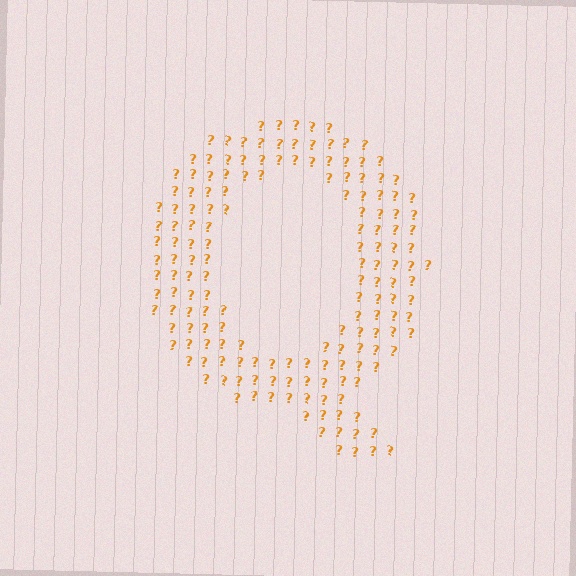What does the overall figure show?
The overall figure shows the letter Q.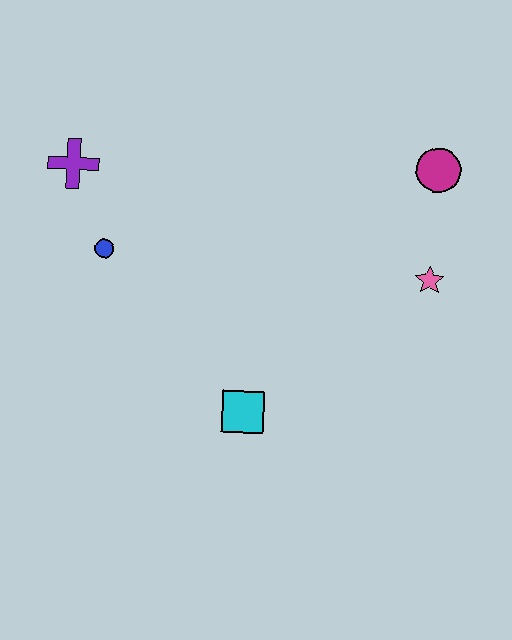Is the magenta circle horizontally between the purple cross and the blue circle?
No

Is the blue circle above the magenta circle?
No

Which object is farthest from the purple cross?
The pink star is farthest from the purple cross.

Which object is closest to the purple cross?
The blue circle is closest to the purple cross.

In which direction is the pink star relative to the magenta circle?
The pink star is below the magenta circle.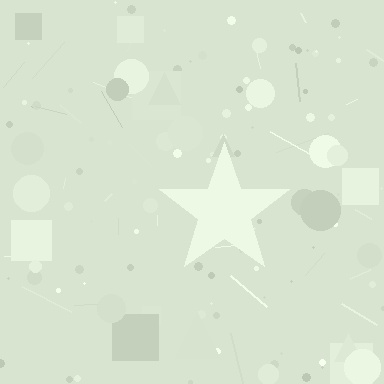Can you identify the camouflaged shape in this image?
The camouflaged shape is a star.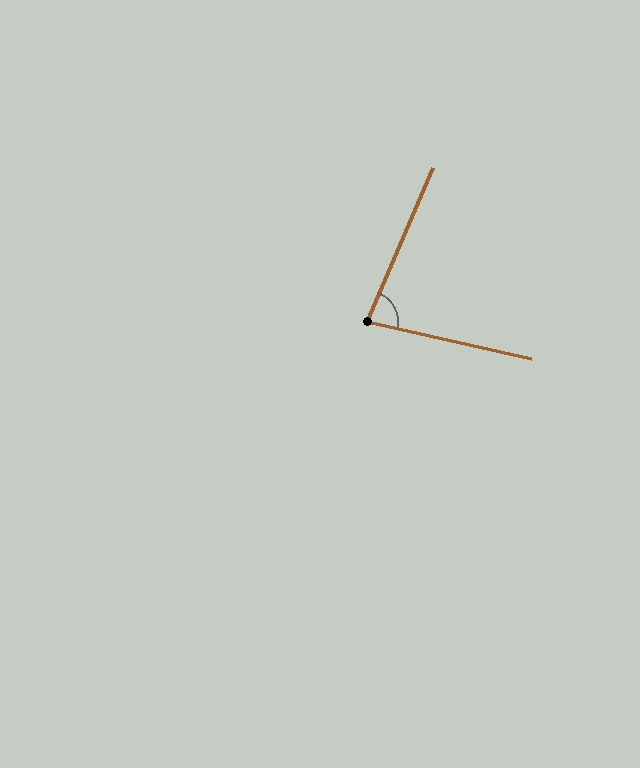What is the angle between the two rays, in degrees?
Approximately 79 degrees.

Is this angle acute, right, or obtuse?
It is acute.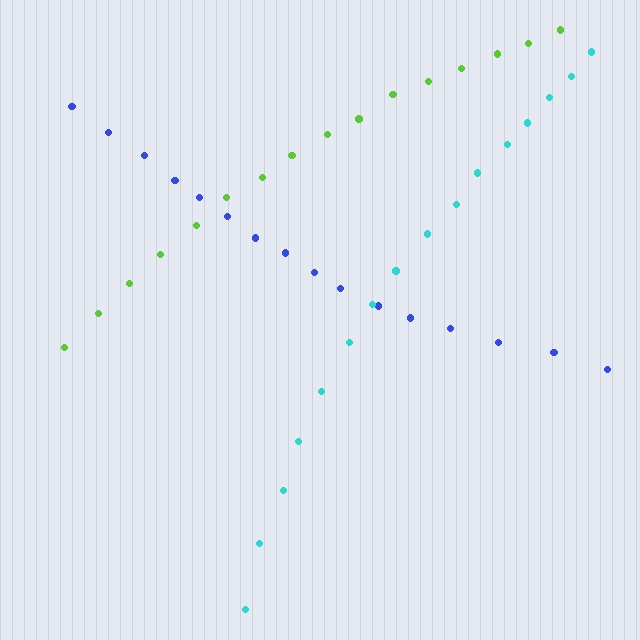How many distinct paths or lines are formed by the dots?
There are 3 distinct paths.